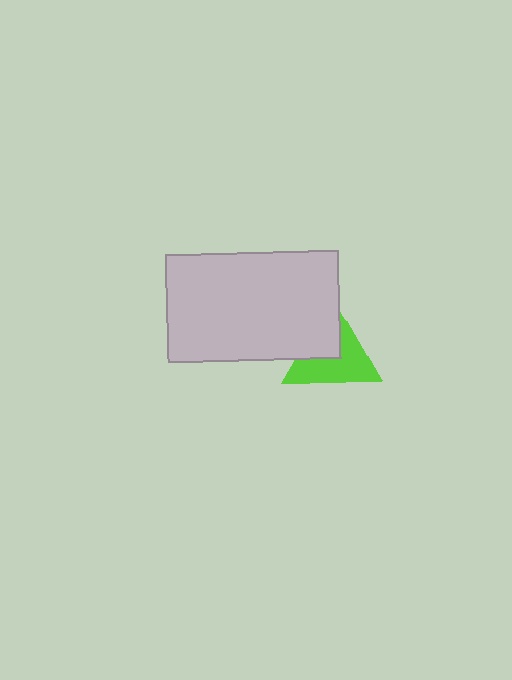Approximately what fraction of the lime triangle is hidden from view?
Roughly 39% of the lime triangle is hidden behind the light gray rectangle.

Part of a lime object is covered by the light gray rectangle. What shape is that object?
It is a triangle.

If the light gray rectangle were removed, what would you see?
You would see the complete lime triangle.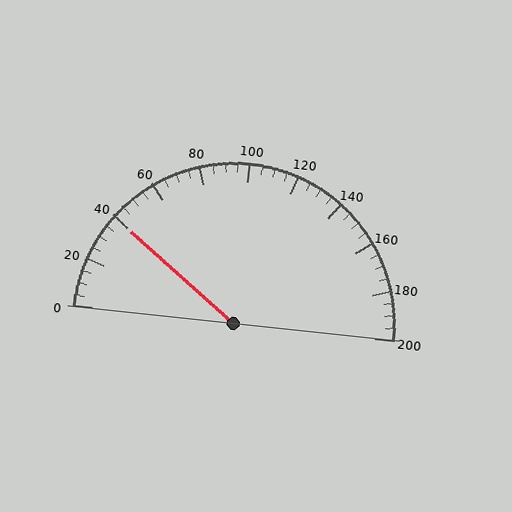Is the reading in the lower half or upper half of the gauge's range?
The reading is in the lower half of the range (0 to 200).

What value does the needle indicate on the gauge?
The needle indicates approximately 40.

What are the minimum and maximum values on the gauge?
The gauge ranges from 0 to 200.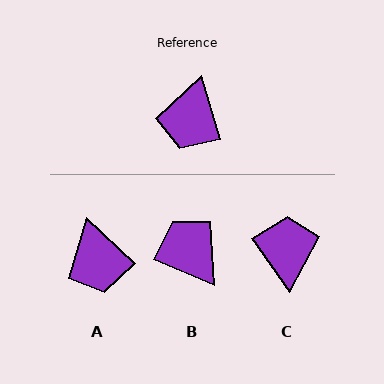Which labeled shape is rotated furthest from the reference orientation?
C, about 162 degrees away.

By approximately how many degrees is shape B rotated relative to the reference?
Approximately 130 degrees clockwise.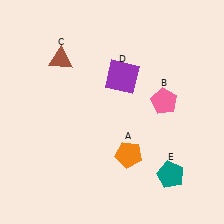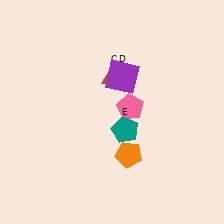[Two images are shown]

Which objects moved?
The objects that moved are: the pink pentagon (B), the brown triangle (C), the teal pentagon (E).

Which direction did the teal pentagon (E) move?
The teal pentagon (E) moved left.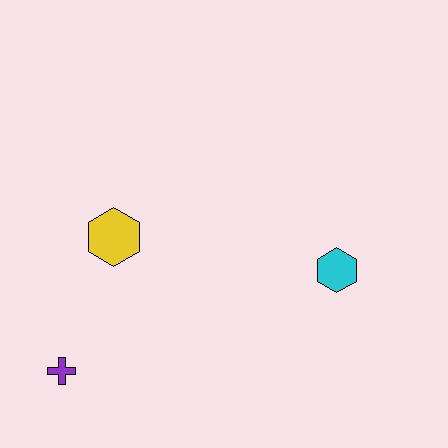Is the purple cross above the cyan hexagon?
No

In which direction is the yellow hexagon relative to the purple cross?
The yellow hexagon is above the purple cross.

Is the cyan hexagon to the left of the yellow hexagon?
No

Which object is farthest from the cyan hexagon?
The purple cross is farthest from the cyan hexagon.